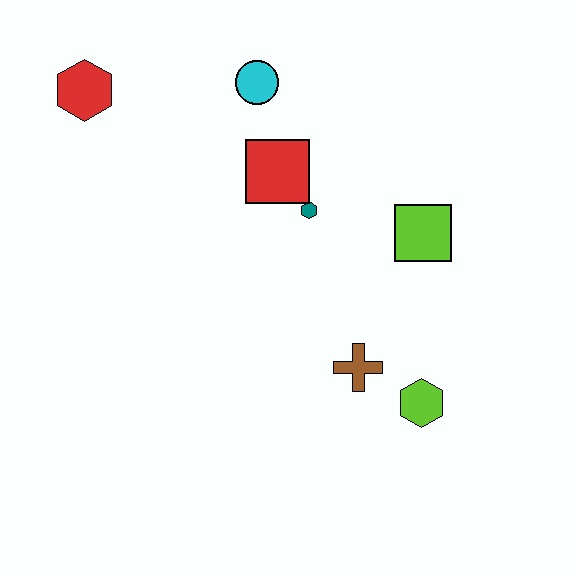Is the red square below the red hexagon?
Yes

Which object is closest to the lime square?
The teal hexagon is closest to the lime square.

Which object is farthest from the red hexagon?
The lime hexagon is farthest from the red hexagon.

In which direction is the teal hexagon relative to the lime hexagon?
The teal hexagon is above the lime hexagon.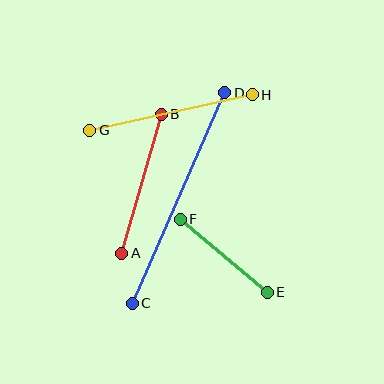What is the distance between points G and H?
The distance is approximately 166 pixels.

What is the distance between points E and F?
The distance is approximately 113 pixels.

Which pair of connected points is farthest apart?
Points C and D are farthest apart.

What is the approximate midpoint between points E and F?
The midpoint is at approximately (224, 256) pixels.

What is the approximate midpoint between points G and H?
The midpoint is at approximately (171, 112) pixels.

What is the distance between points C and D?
The distance is approximately 230 pixels.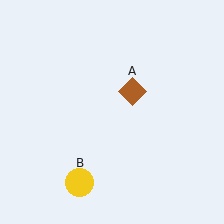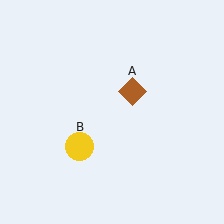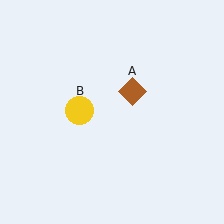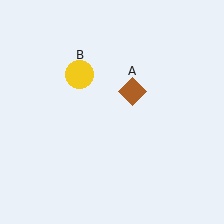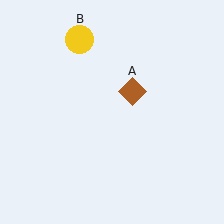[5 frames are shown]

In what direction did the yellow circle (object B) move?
The yellow circle (object B) moved up.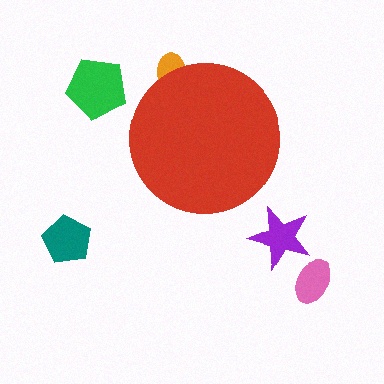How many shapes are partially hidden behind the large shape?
1 shape is partially hidden.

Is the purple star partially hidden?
No, the purple star is fully visible.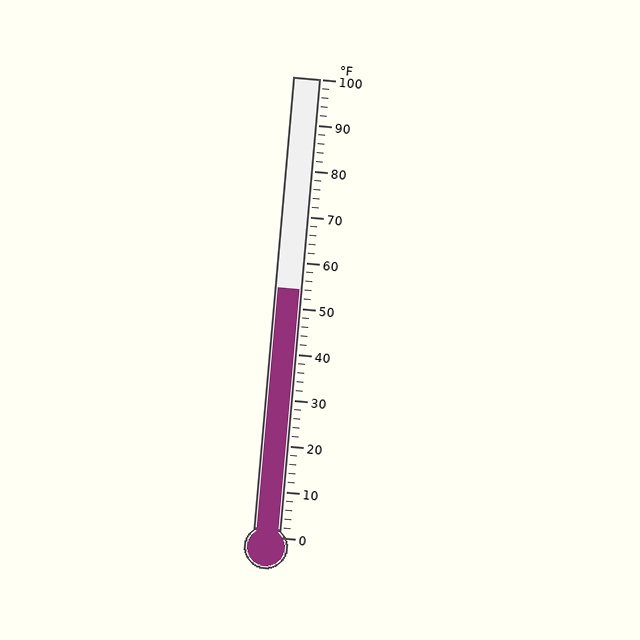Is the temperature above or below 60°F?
The temperature is below 60°F.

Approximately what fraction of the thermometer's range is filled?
The thermometer is filled to approximately 55% of its range.